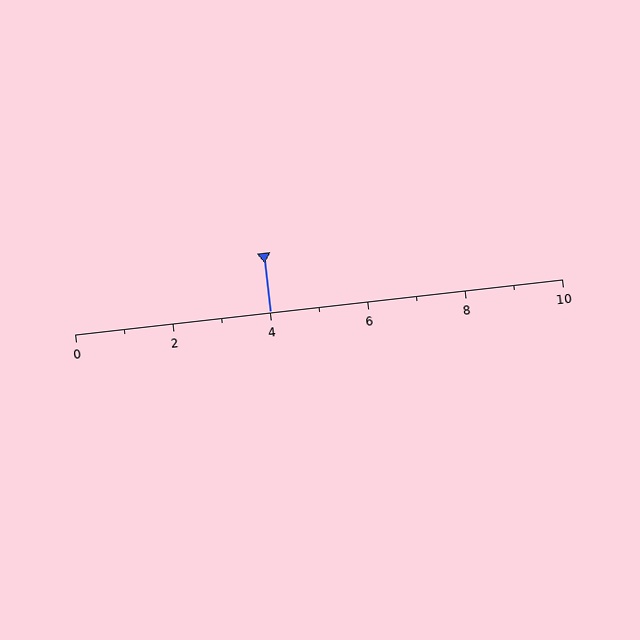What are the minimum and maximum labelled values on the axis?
The axis runs from 0 to 10.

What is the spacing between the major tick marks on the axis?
The major ticks are spaced 2 apart.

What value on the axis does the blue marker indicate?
The marker indicates approximately 4.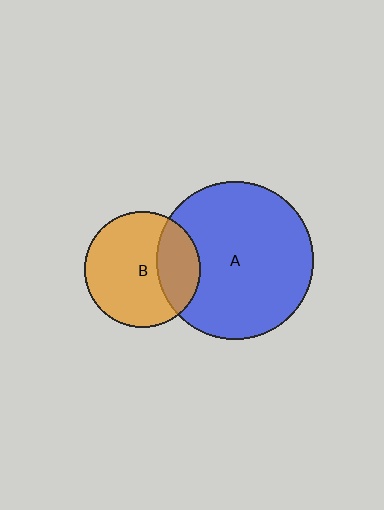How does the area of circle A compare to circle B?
Approximately 1.9 times.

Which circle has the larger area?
Circle A (blue).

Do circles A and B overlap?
Yes.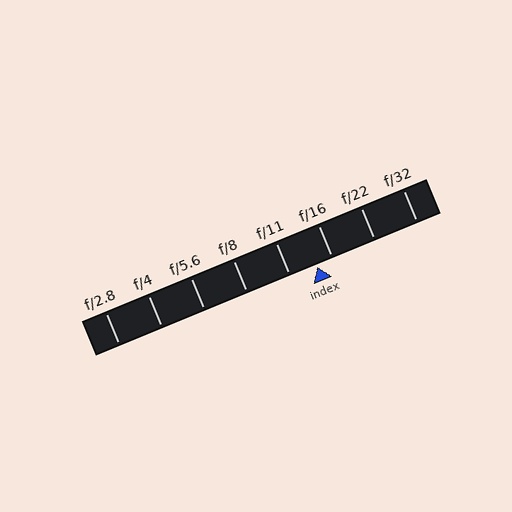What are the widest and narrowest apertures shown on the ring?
The widest aperture shown is f/2.8 and the narrowest is f/32.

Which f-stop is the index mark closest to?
The index mark is closest to f/16.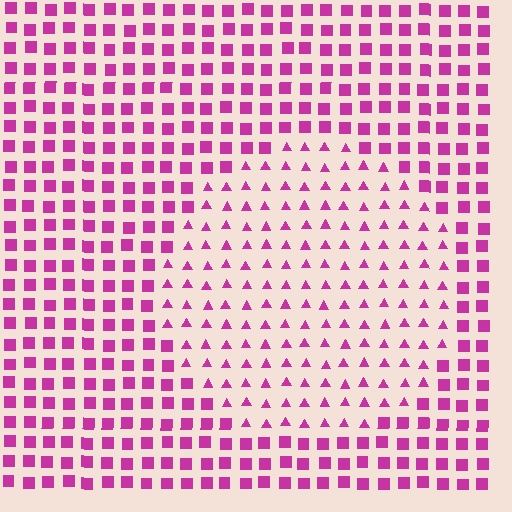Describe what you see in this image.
The image is filled with small magenta elements arranged in a uniform grid. A circle-shaped region contains triangles, while the surrounding area contains squares. The boundary is defined purely by the change in element shape.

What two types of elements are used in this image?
The image uses triangles inside the circle region and squares outside it.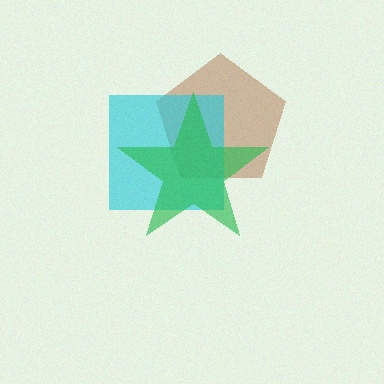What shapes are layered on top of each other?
The layered shapes are: a brown pentagon, a cyan square, a green star.